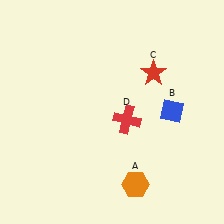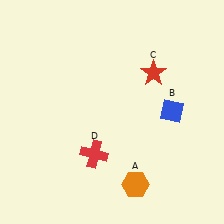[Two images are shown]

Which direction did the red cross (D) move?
The red cross (D) moved down.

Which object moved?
The red cross (D) moved down.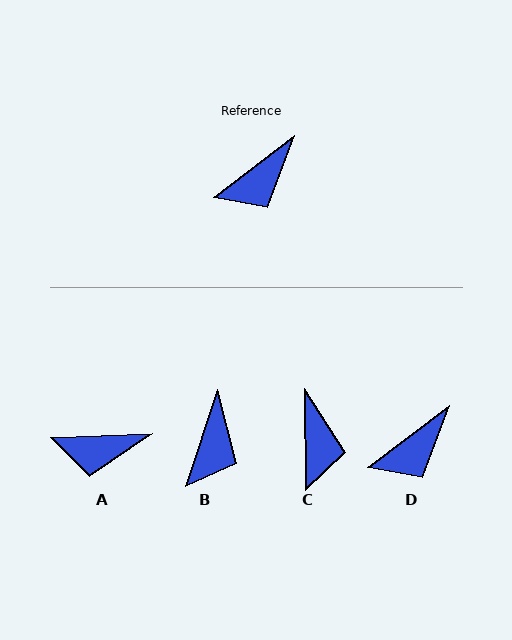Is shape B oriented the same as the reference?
No, it is off by about 35 degrees.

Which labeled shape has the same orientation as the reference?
D.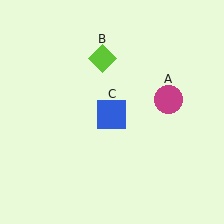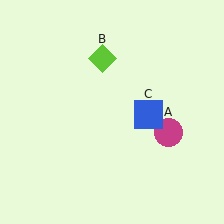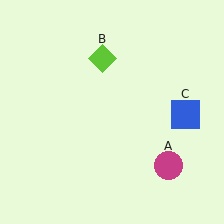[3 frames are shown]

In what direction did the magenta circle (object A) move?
The magenta circle (object A) moved down.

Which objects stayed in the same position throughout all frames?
Lime diamond (object B) remained stationary.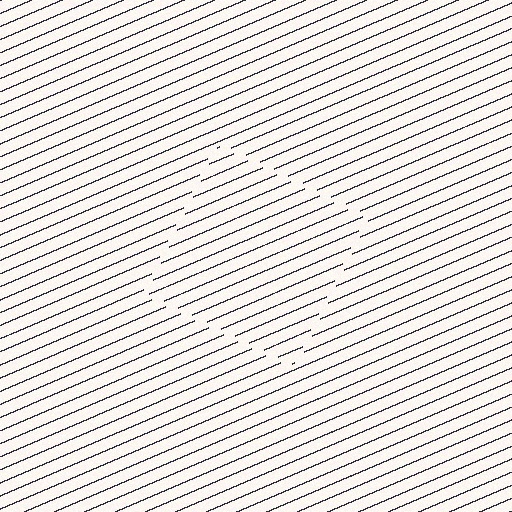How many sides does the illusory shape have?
4 sides — the line-ends trace a square.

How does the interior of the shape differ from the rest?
The interior of the shape contains the same grating, shifted by half a period — the contour is defined by the phase discontinuity where line-ends from the inner and outer gratings abut.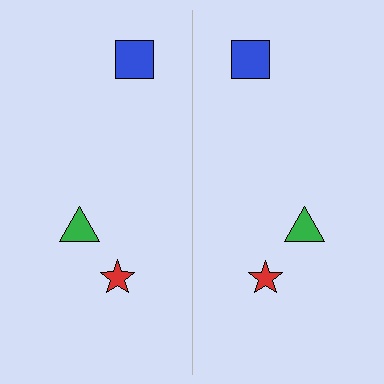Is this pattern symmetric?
Yes, this pattern has bilateral (reflection) symmetry.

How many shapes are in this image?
There are 6 shapes in this image.